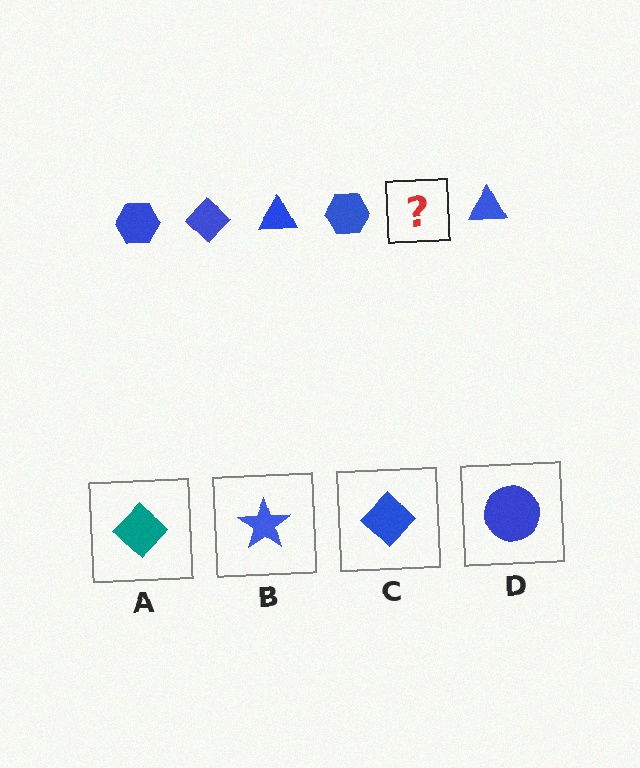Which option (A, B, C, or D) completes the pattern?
C.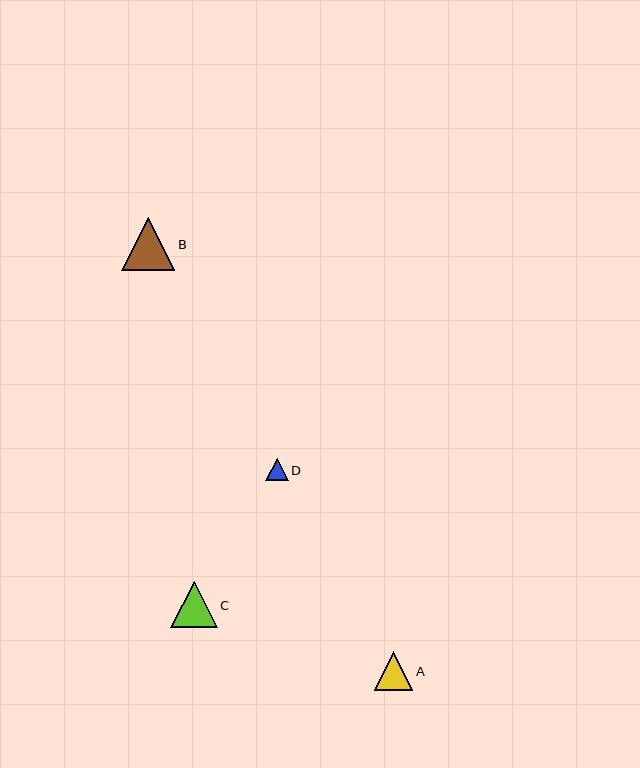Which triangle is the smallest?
Triangle D is the smallest with a size of approximately 22 pixels.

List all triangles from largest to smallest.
From largest to smallest: B, C, A, D.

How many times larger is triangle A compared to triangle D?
Triangle A is approximately 1.8 times the size of triangle D.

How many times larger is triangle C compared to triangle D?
Triangle C is approximately 2.1 times the size of triangle D.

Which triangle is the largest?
Triangle B is the largest with a size of approximately 53 pixels.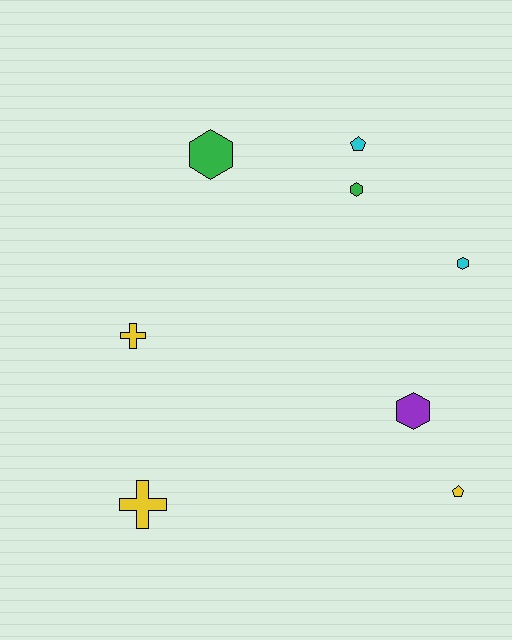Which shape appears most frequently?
Hexagon, with 4 objects.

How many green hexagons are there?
There are 2 green hexagons.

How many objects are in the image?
There are 8 objects.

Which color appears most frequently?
Yellow, with 3 objects.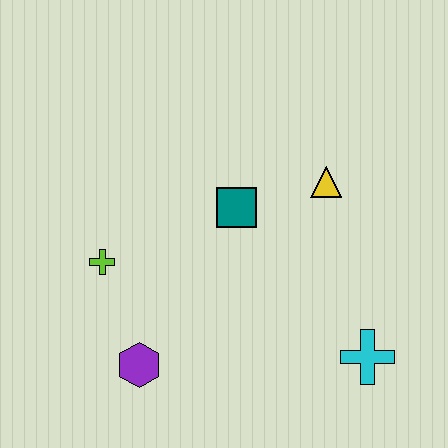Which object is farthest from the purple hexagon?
The yellow triangle is farthest from the purple hexagon.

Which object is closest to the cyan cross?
The yellow triangle is closest to the cyan cross.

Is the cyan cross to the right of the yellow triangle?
Yes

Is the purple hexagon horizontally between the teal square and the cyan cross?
No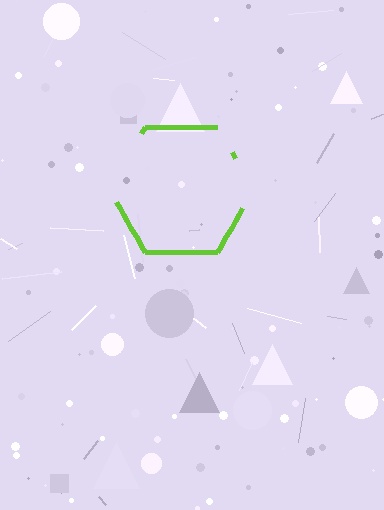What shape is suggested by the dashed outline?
The dashed outline suggests a hexagon.